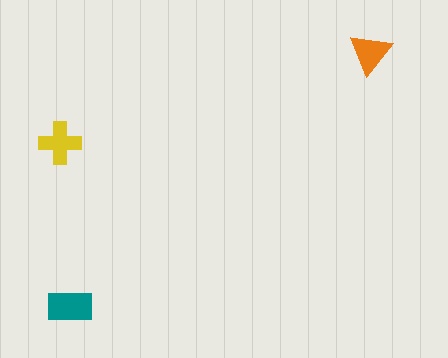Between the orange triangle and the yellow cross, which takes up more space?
The yellow cross.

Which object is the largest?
The teal rectangle.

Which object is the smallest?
The orange triangle.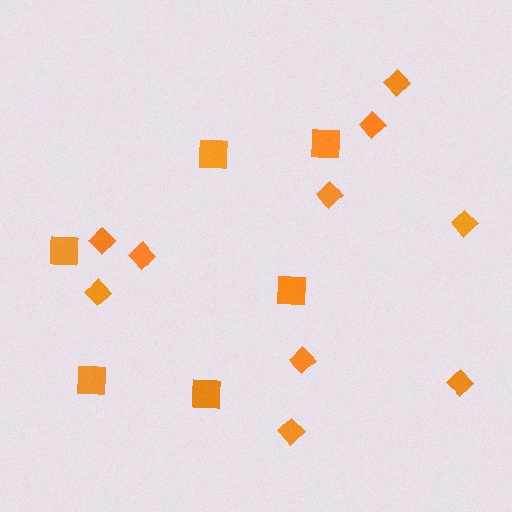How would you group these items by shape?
There are 2 groups: one group of diamonds (10) and one group of squares (6).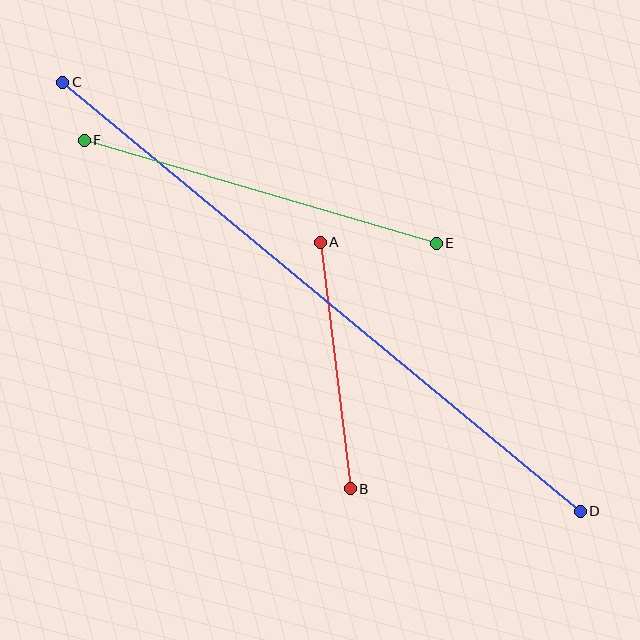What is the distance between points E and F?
The distance is approximately 367 pixels.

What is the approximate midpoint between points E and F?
The midpoint is at approximately (260, 192) pixels.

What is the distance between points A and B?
The distance is approximately 248 pixels.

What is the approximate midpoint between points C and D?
The midpoint is at approximately (322, 297) pixels.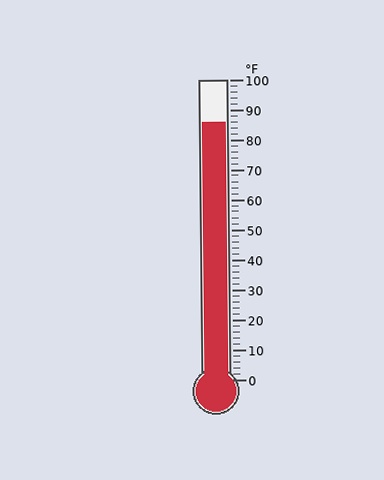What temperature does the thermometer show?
The thermometer shows approximately 86°F.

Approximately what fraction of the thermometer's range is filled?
The thermometer is filled to approximately 85% of its range.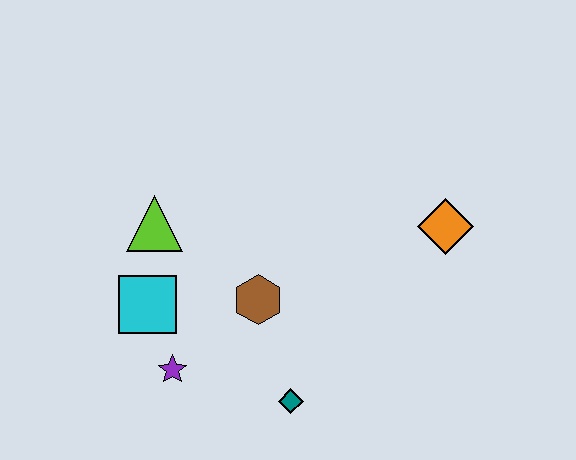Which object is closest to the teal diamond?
The brown hexagon is closest to the teal diamond.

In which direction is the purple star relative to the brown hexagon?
The purple star is to the left of the brown hexagon.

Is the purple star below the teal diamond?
No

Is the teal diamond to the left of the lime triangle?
No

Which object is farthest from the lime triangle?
The orange diamond is farthest from the lime triangle.